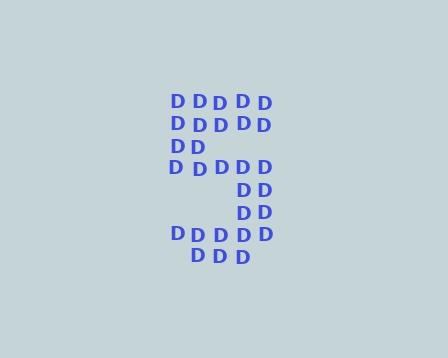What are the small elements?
The small elements are letter D's.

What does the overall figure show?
The overall figure shows the digit 5.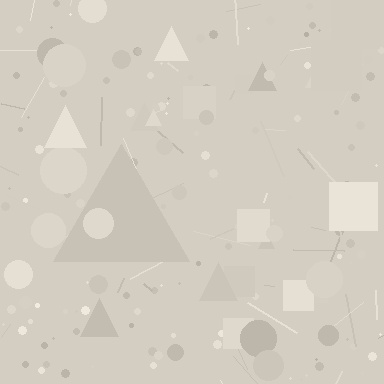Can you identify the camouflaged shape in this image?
The camouflaged shape is a triangle.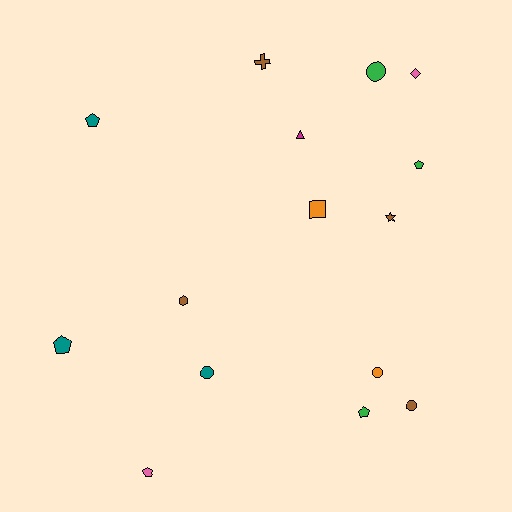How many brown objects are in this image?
There are 4 brown objects.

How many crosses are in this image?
There is 1 cross.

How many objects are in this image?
There are 15 objects.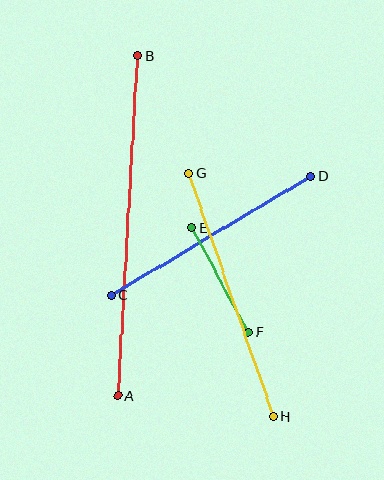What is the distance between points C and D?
The distance is approximately 232 pixels.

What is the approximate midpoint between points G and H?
The midpoint is at approximately (231, 295) pixels.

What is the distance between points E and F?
The distance is approximately 119 pixels.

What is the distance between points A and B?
The distance is approximately 340 pixels.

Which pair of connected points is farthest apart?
Points A and B are farthest apart.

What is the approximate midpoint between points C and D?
The midpoint is at approximately (211, 235) pixels.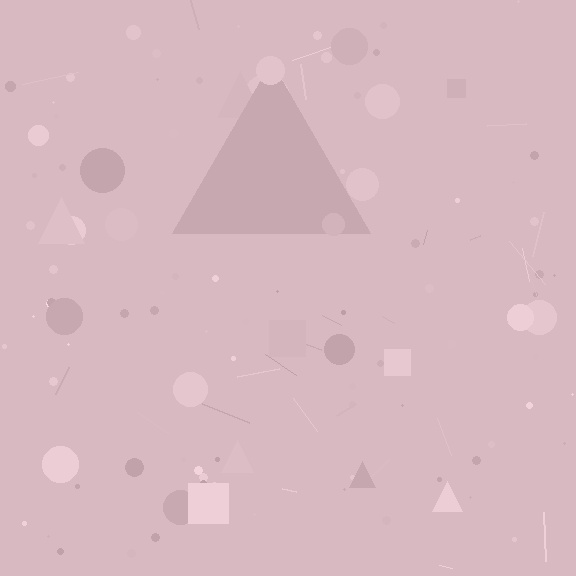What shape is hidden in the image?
A triangle is hidden in the image.